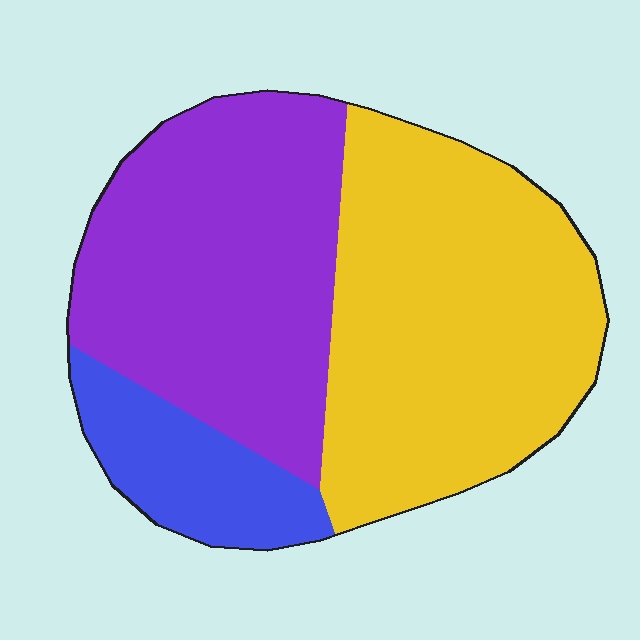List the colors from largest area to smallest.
From largest to smallest: yellow, purple, blue.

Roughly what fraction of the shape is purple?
Purple takes up about two fifths (2/5) of the shape.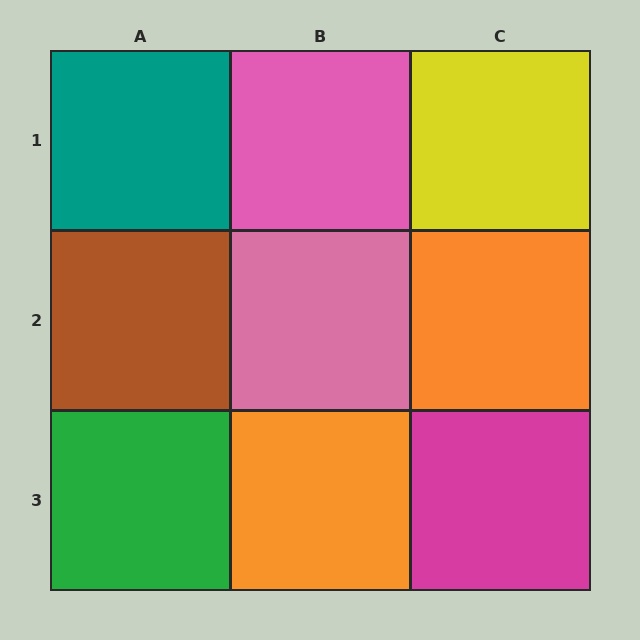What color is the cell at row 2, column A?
Brown.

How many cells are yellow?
1 cell is yellow.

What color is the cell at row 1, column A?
Teal.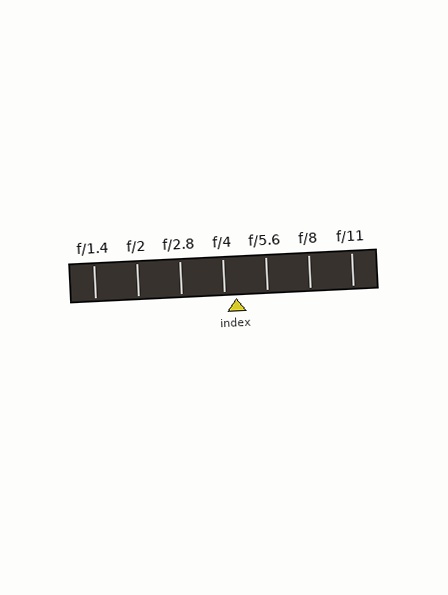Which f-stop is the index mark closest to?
The index mark is closest to f/4.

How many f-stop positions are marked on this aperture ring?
There are 7 f-stop positions marked.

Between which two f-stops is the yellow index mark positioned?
The index mark is between f/4 and f/5.6.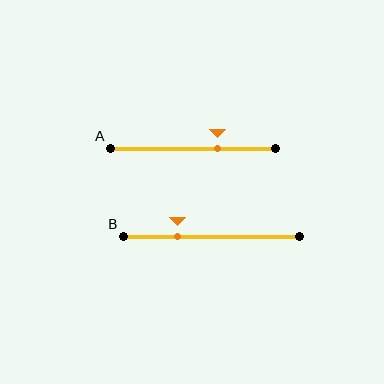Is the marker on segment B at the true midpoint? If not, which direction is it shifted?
No, the marker on segment B is shifted to the left by about 19% of the segment length.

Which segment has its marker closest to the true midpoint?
Segment A has its marker closest to the true midpoint.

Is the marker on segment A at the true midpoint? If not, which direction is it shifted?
No, the marker on segment A is shifted to the right by about 15% of the segment length.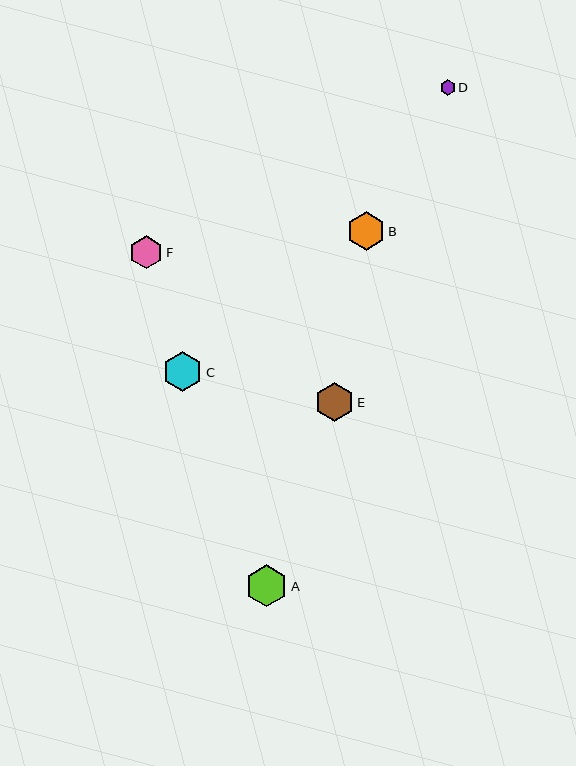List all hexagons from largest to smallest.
From largest to smallest: A, C, E, B, F, D.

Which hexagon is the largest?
Hexagon A is the largest with a size of approximately 42 pixels.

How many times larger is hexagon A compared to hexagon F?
Hexagon A is approximately 1.3 times the size of hexagon F.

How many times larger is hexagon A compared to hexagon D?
Hexagon A is approximately 2.7 times the size of hexagon D.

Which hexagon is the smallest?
Hexagon D is the smallest with a size of approximately 15 pixels.